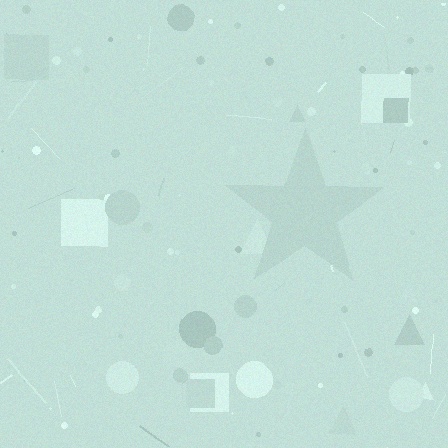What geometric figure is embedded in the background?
A star is embedded in the background.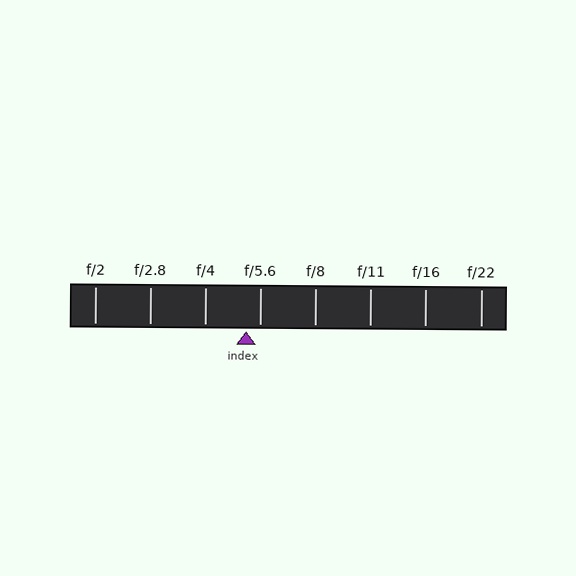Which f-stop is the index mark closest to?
The index mark is closest to f/5.6.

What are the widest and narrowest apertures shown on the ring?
The widest aperture shown is f/2 and the narrowest is f/22.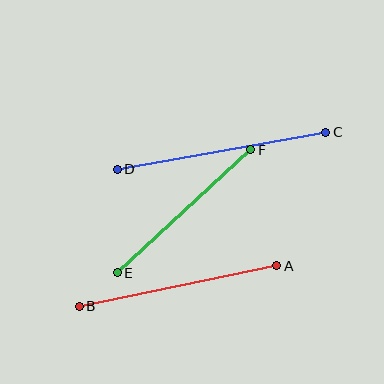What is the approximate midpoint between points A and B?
The midpoint is at approximately (178, 286) pixels.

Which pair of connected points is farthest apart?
Points C and D are farthest apart.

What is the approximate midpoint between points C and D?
The midpoint is at approximately (222, 151) pixels.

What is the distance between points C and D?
The distance is approximately 212 pixels.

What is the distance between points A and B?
The distance is approximately 201 pixels.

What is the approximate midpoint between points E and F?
The midpoint is at approximately (184, 211) pixels.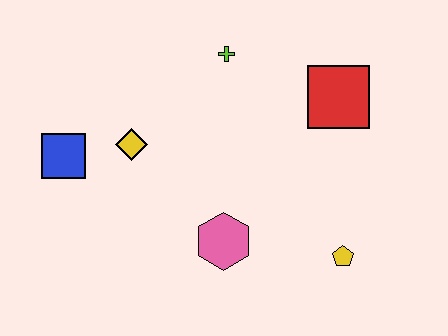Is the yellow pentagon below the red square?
Yes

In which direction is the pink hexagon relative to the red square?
The pink hexagon is below the red square.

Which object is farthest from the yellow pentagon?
The blue square is farthest from the yellow pentagon.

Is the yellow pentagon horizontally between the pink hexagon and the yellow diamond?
No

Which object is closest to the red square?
The lime cross is closest to the red square.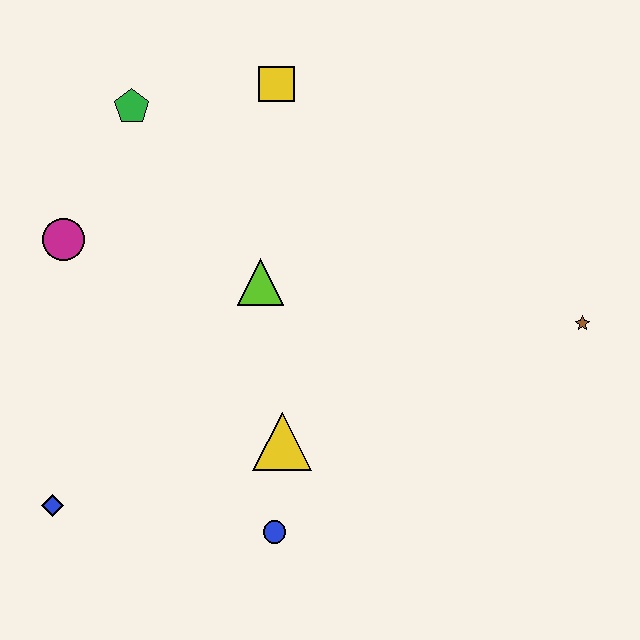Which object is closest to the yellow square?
The green pentagon is closest to the yellow square.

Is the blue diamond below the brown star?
Yes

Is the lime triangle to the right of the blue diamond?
Yes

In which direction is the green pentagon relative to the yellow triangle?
The green pentagon is above the yellow triangle.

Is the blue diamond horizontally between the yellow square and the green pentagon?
No